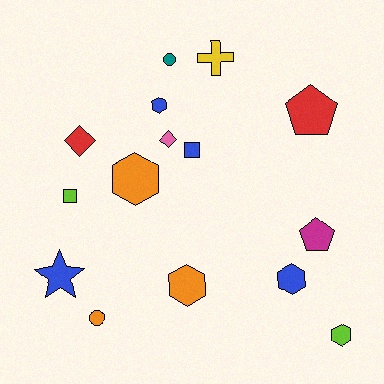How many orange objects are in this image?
There are 3 orange objects.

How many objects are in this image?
There are 15 objects.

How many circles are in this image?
There are 2 circles.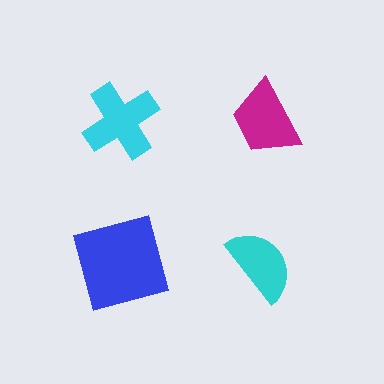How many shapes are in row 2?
2 shapes.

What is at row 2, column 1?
A blue square.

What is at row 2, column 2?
A cyan semicircle.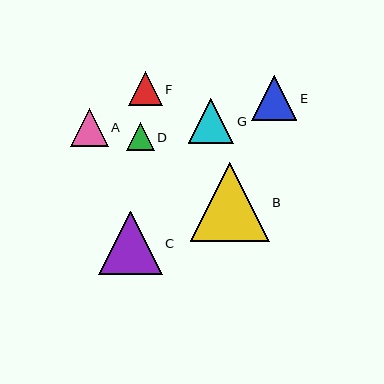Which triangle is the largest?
Triangle B is the largest with a size of approximately 79 pixels.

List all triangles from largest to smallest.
From largest to smallest: B, C, G, E, A, F, D.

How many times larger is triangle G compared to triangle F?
Triangle G is approximately 1.4 times the size of triangle F.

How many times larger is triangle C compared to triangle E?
Triangle C is approximately 1.4 times the size of triangle E.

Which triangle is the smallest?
Triangle D is the smallest with a size of approximately 28 pixels.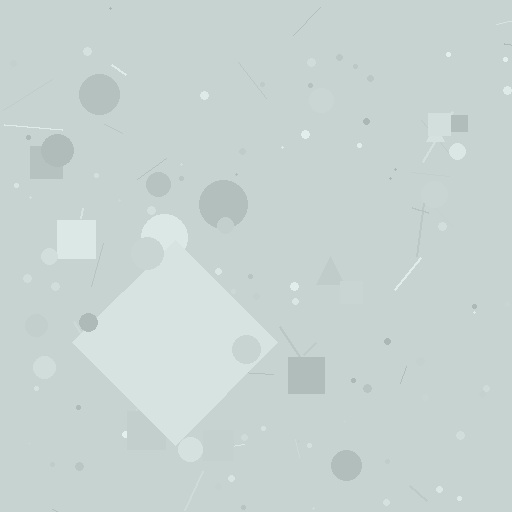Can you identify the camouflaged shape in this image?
The camouflaged shape is a diamond.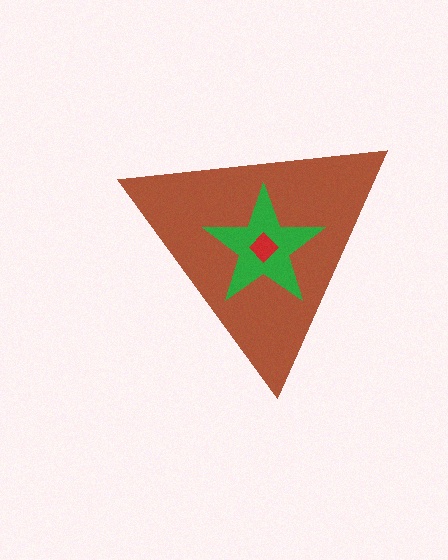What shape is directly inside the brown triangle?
The green star.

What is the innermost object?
The red diamond.